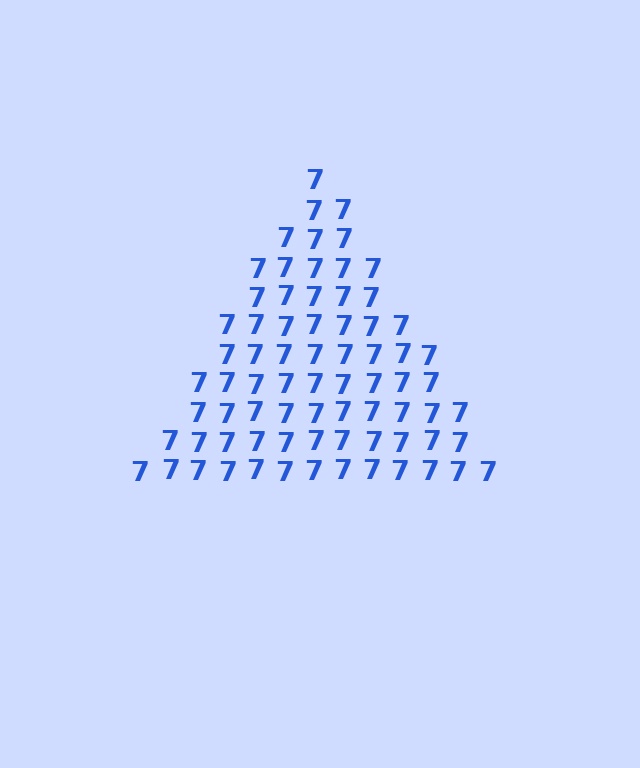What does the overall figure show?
The overall figure shows a triangle.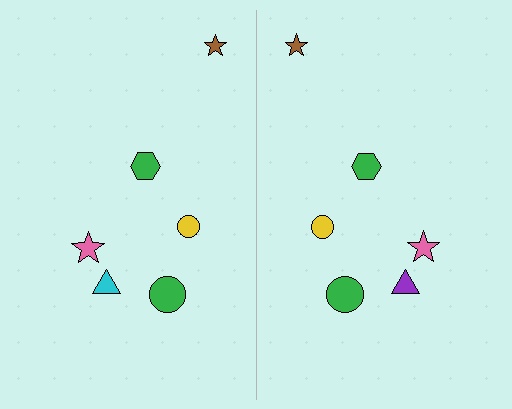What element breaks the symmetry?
The purple triangle on the right side breaks the symmetry — its mirror counterpart is cyan.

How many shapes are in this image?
There are 12 shapes in this image.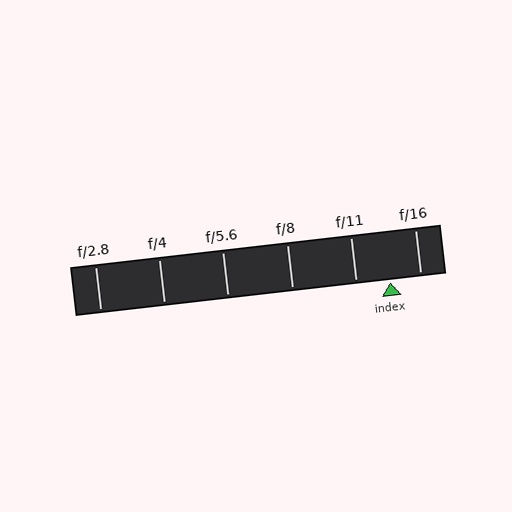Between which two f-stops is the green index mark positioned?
The index mark is between f/11 and f/16.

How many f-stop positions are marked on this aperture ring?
There are 6 f-stop positions marked.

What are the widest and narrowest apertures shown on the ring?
The widest aperture shown is f/2.8 and the narrowest is f/16.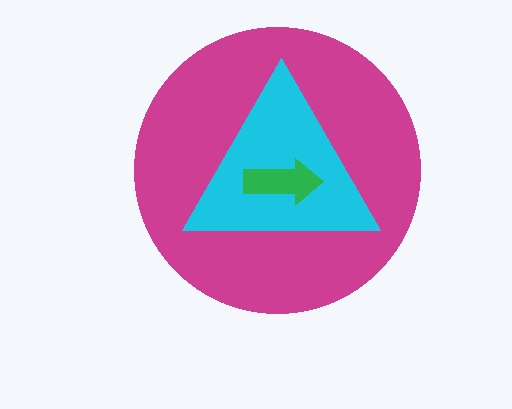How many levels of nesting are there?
3.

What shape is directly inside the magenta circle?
The cyan triangle.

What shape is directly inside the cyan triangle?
The green arrow.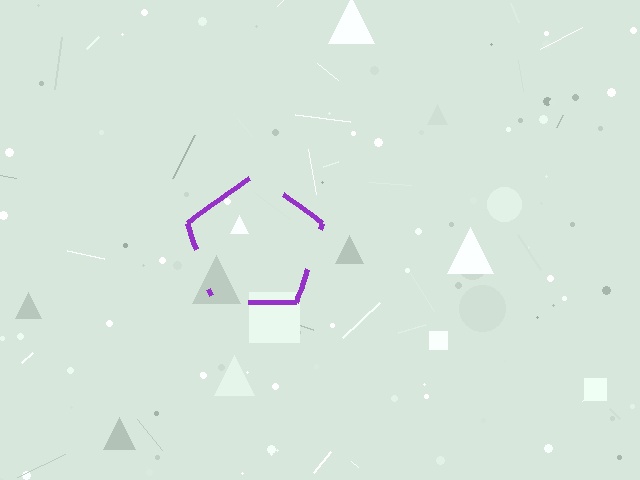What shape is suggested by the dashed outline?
The dashed outline suggests a pentagon.